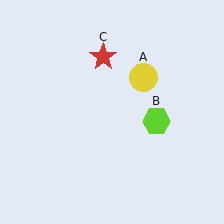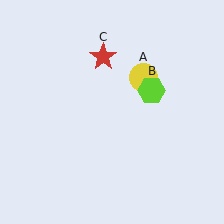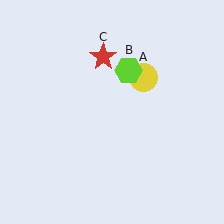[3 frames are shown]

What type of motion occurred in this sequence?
The lime hexagon (object B) rotated counterclockwise around the center of the scene.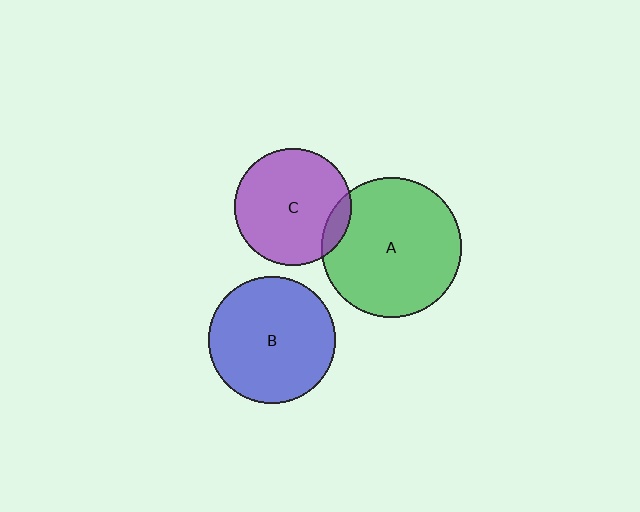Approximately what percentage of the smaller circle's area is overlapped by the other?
Approximately 10%.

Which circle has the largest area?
Circle A (green).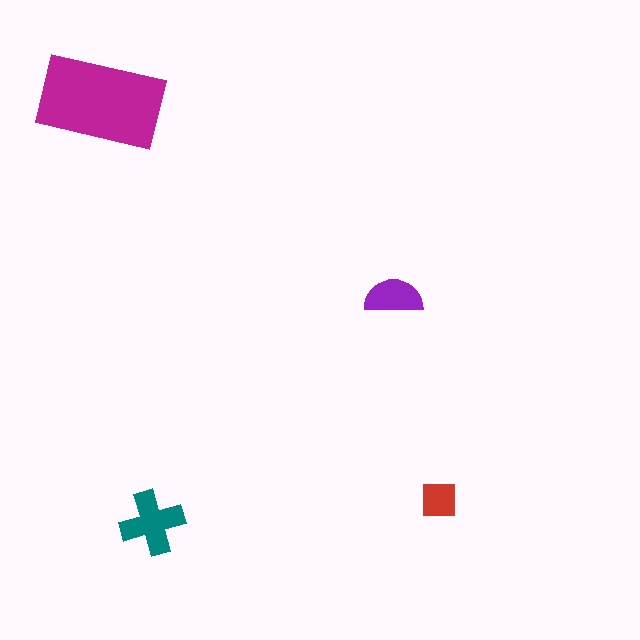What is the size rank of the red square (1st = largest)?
4th.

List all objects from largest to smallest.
The magenta rectangle, the teal cross, the purple semicircle, the red square.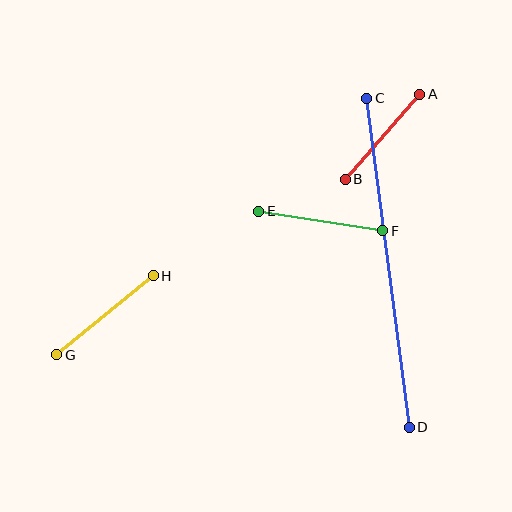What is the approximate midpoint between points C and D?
The midpoint is at approximately (388, 263) pixels.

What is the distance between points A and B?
The distance is approximately 113 pixels.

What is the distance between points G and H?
The distance is approximately 125 pixels.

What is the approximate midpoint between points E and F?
The midpoint is at approximately (321, 221) pixels.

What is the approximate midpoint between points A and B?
The midpoint is at approximately (382, 137) pixels.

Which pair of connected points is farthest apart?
Points C and D are farthest apart.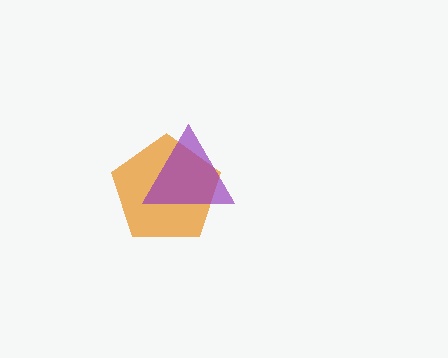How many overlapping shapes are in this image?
There are 2 overlapping shapes in the image.